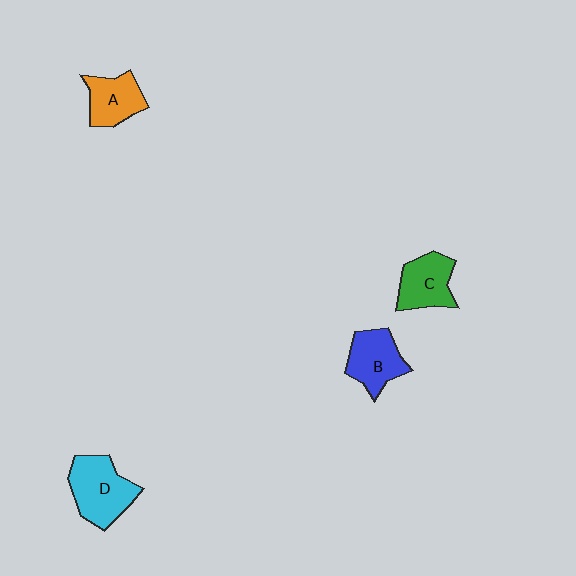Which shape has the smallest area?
Shape A (orange).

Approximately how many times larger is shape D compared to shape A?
Approximately 1.4 times.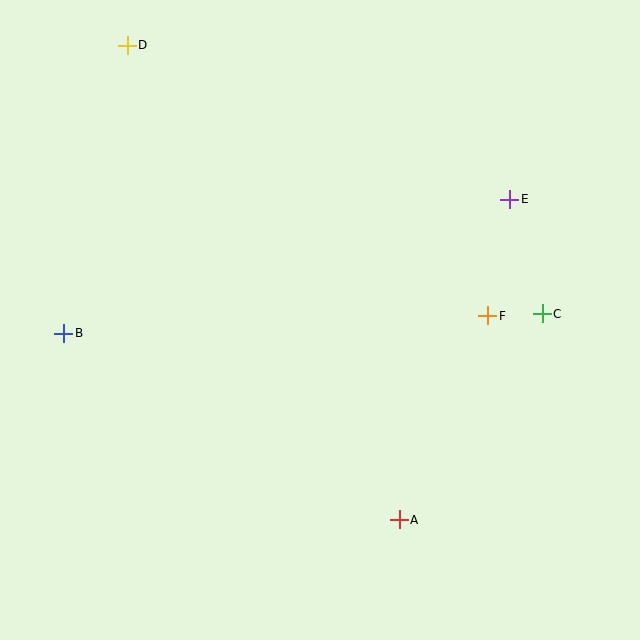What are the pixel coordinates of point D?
Point D is at (127, 45).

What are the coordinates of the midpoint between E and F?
The midpoint between E and F is at (499, 258).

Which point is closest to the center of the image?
Point F at (488, 316) is closest to the center.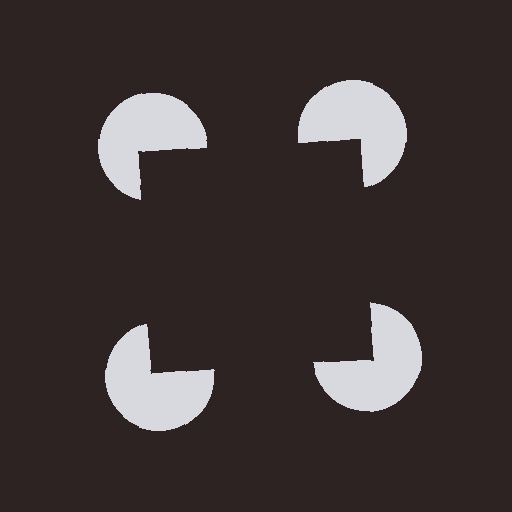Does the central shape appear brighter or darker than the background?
It typically appears slightly darker than the background, even though no actual brightness change is drawn.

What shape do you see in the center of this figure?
An illusory square — its edges are inferred from the aligned wedge cuts in the pac-man discs, not physically drawn.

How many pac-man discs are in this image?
There are 4 — one at each vertex of the illusory square.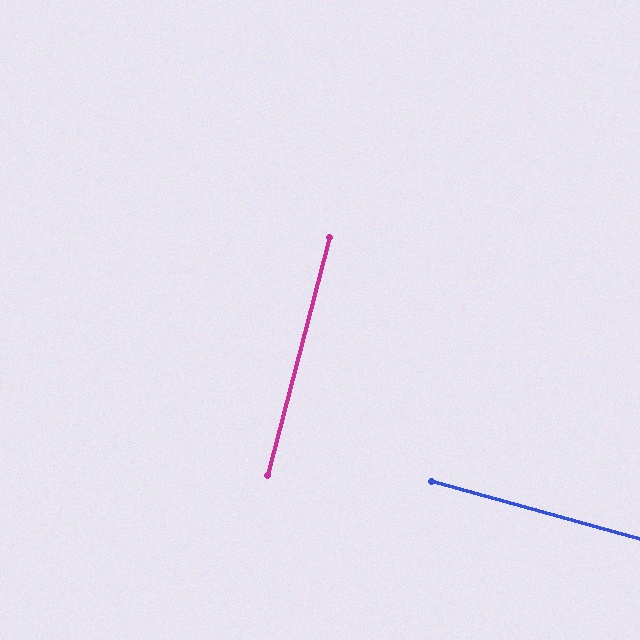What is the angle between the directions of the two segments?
Approximately 89 degrees.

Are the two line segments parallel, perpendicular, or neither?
Perpendicular — they meet at approximately 89°.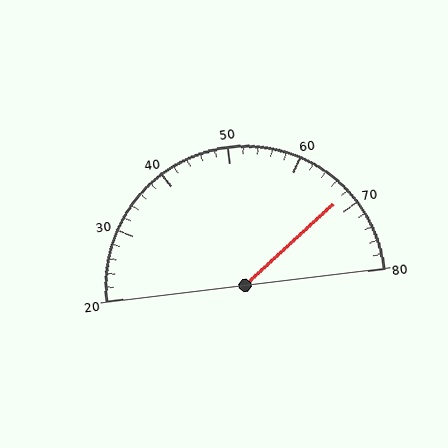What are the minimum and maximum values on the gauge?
The gauge ranges from 20 to 80.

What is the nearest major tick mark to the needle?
The nearest major tick mark is 70.